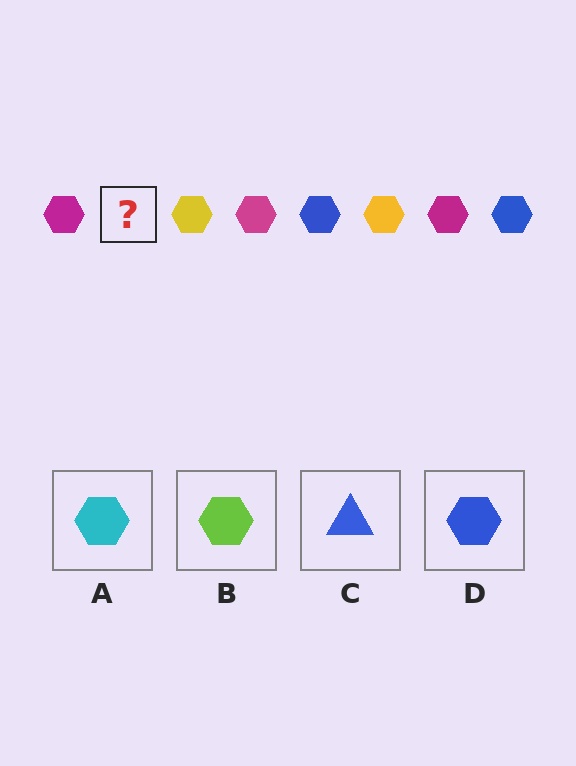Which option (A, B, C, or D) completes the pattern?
D.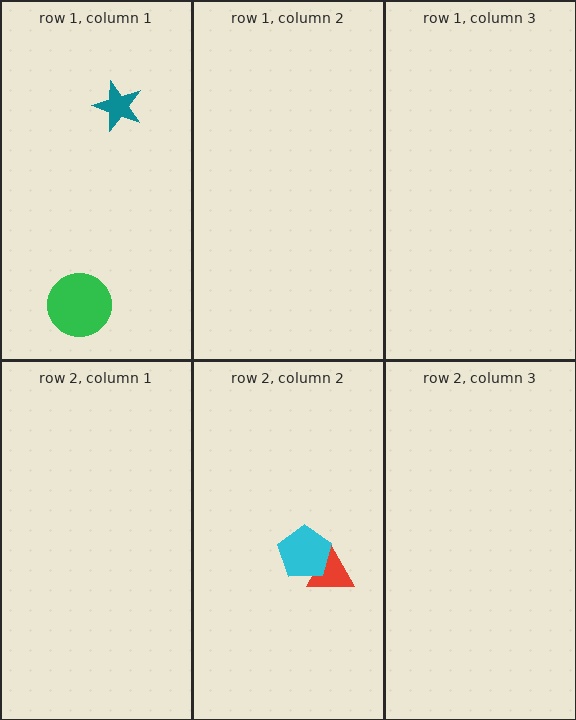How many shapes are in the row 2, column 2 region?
2.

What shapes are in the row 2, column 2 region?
The red triangle, the cyan pentagon.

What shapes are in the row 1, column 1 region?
The green circle, the teal star.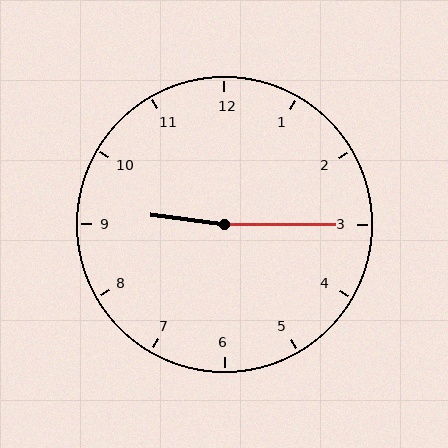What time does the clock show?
9:15.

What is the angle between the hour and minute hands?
Approximately 172 degrees.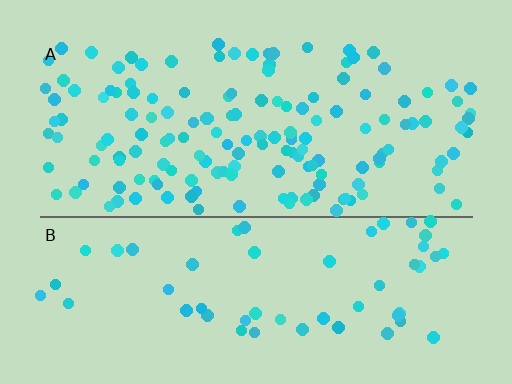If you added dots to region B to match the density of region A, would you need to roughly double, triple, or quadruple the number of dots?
Approximately triple.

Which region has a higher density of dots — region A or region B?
A (the top).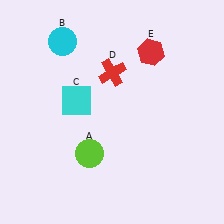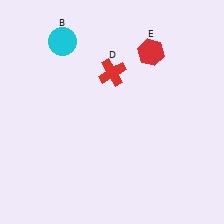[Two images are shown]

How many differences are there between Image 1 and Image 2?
There are 2 differences between the two images.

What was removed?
The cyan square (C), the lime circle (A) were removed in Image 2.